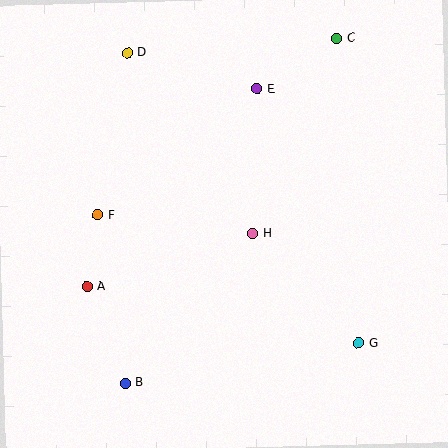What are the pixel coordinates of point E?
Point E is at (257, 89).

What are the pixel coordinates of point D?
Point D is at (127, 53).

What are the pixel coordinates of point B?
Point B is at (126, 383).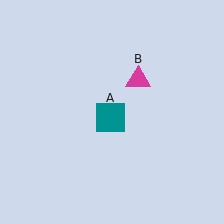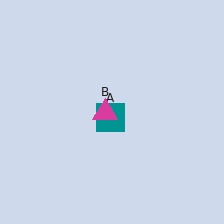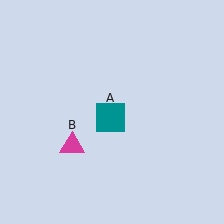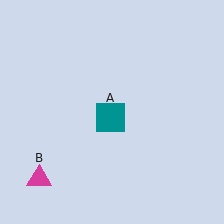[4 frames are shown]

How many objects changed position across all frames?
1 object changed position: magenta triangle (object B).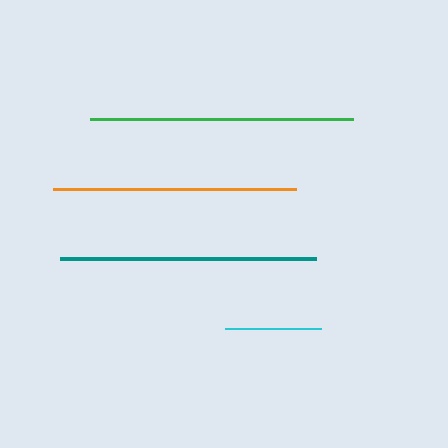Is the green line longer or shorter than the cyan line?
The green line is longer than the cyan line.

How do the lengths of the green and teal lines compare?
The green and teal lines are approximately the same length.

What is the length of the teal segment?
The teal segment is approximately 256 pixels long.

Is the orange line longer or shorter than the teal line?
The teal line is longer than the orange line.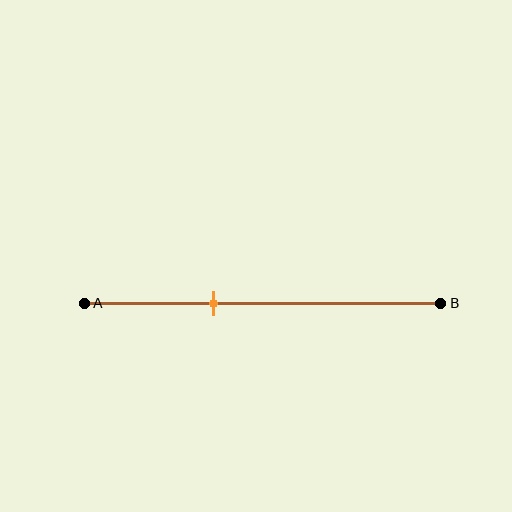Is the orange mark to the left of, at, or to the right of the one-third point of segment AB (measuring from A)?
The orange mark is to the right of the one-third point of segment AB.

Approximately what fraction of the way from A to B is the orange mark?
The orange mark is approximately 35% of the way from A to B.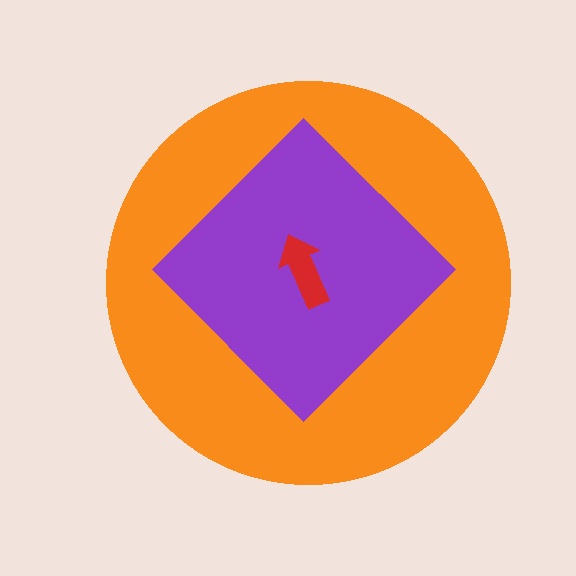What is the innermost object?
The red arrow.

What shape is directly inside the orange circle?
The purple diamond.